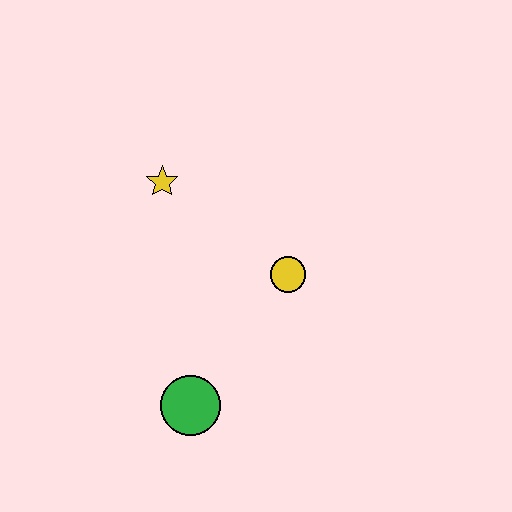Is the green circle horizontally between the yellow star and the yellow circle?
Yes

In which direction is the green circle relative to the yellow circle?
The green circle is below the yellow circle.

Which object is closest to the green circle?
The yellow circle is closest to the green circle.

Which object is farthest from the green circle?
The yellow star is farthest from the green circle.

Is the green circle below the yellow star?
Yes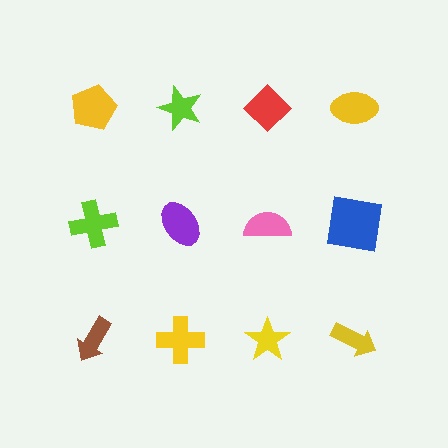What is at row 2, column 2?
A purple ellipse.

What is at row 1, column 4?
A yellow ellipse.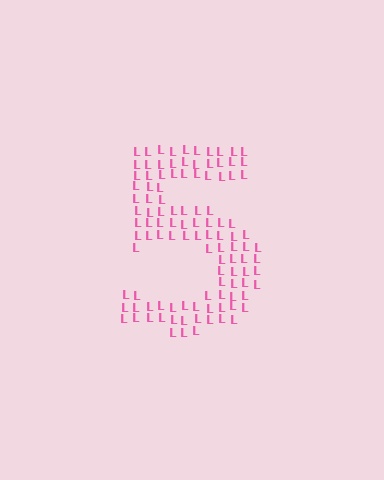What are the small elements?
The small elements are letter L's.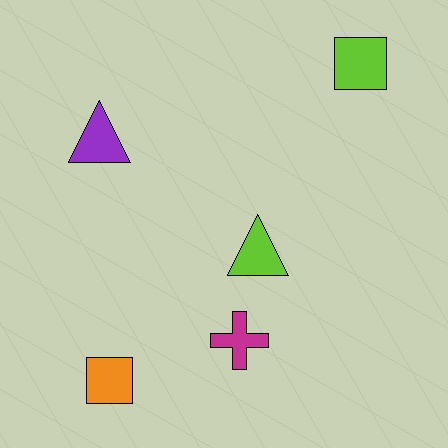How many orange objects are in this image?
There is 1 orange object.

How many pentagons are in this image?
There are no pentagons.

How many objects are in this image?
There are 5 objects.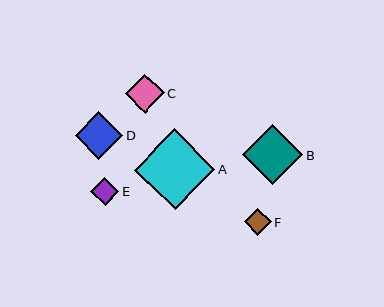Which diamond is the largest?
Diamond A is the largest with a size of approximately 80 pixels.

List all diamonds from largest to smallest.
From largest to smallest: A, B, D, C, E, F.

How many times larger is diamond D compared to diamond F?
Diamond D is approximately 1.8 times the size of diamond F.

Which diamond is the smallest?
Diamond F is the smallest with a size of approximately 27 pixels.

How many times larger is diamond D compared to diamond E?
Diamond D is approximately 1.7 times the size of diamond E.